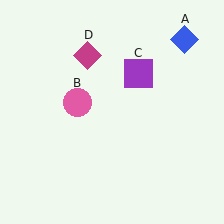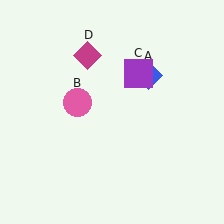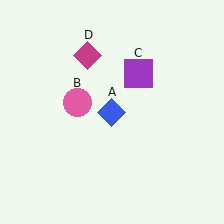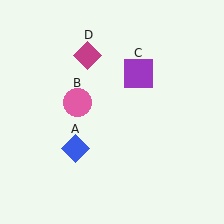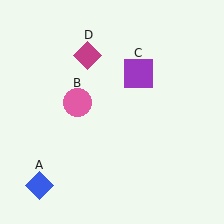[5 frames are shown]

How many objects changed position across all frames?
1 object changed position: blue diamond (object A).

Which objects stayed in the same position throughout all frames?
Pink circle (object B) and purple square (object C) and magenta diamond (object D) remained stationary.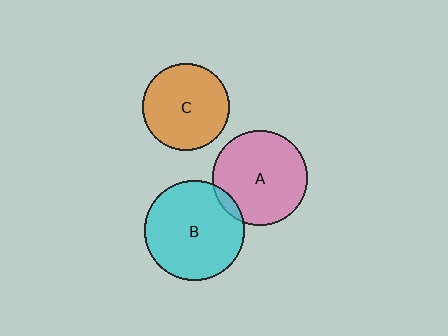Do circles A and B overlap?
Yes.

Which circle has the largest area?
Circle B (cyan).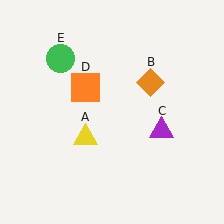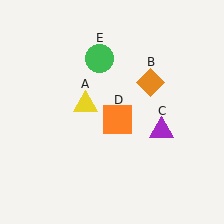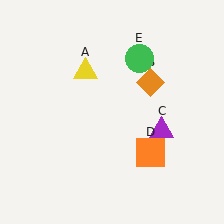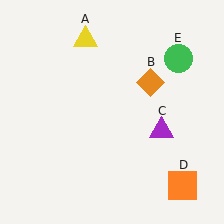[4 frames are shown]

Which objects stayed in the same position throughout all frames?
Orange diamond (object B) and purple triangle (object C) remained stationary.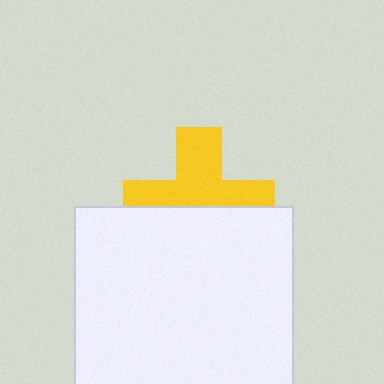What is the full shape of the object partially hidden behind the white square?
The partially hidden object is a yellow cross.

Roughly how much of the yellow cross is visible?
About half of it is visible (roughly 54%).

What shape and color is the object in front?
The object in front is a white square.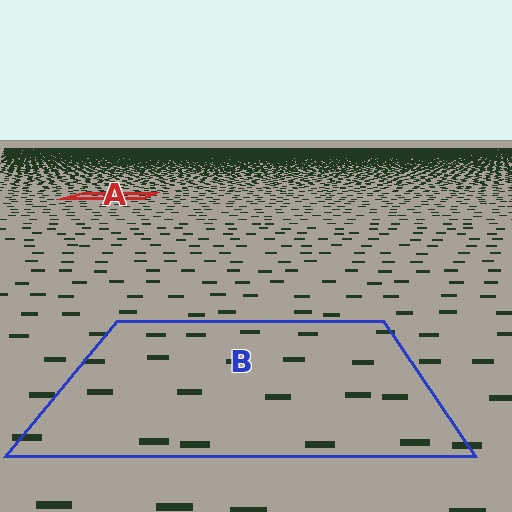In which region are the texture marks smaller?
The texture marks are smaller in region A, because it is farther away.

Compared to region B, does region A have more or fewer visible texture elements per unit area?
Region A has more texture elements per unit area — they are packed more densely because it is farther away.